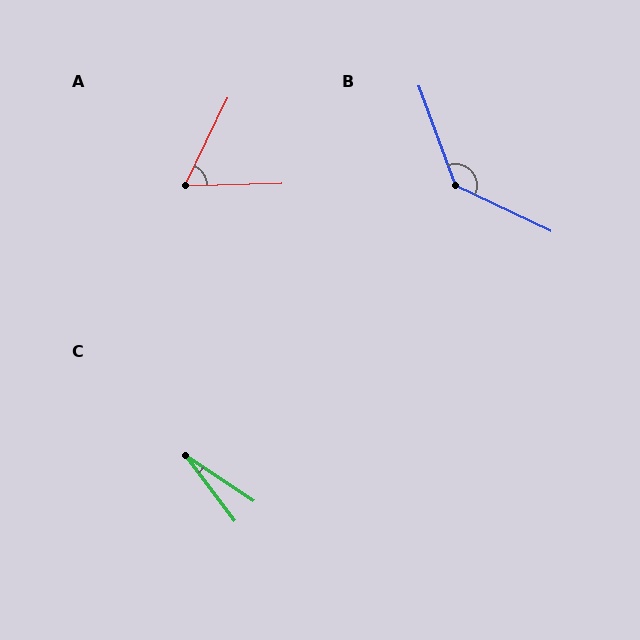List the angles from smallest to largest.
C (20°), A (63°), B (135°).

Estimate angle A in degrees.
Approximately 63 degrees.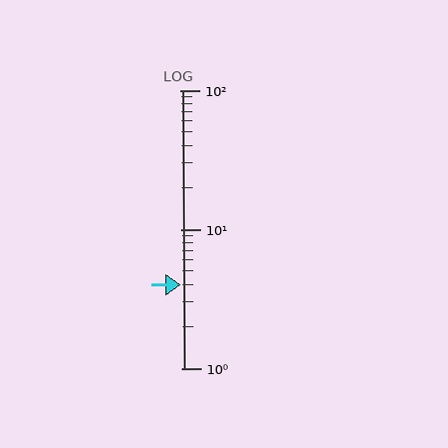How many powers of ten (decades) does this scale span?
The scale spans 2 decades, from 1 to 100.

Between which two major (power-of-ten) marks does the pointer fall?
The pointer is between 1 and 10.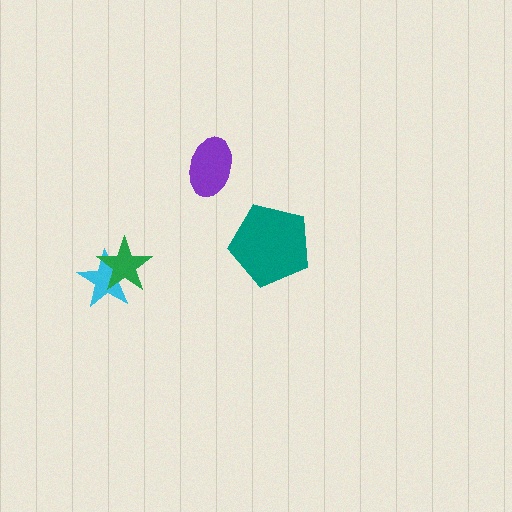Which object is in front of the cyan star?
The green star is in front of the cyan star.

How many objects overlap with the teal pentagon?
0 objects overlap with the teal pentagon.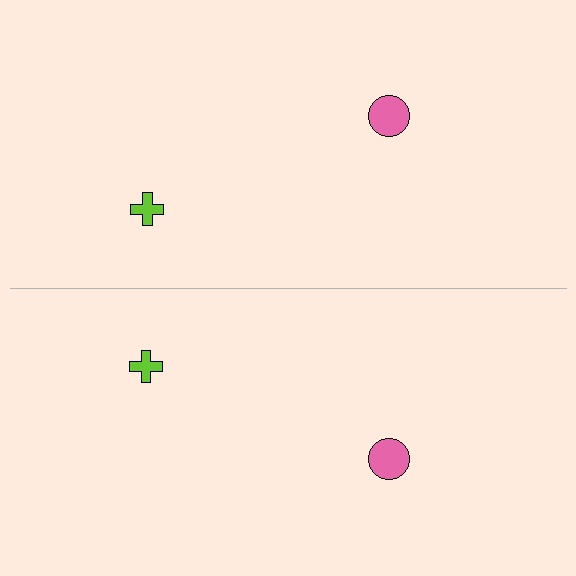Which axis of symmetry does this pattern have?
The pattern has a horizontal axis of symmetry running through the center of the image.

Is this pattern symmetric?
Yes, this pattern has bilateral (reflection) symmetry.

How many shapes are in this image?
There are 4 shapes in this image.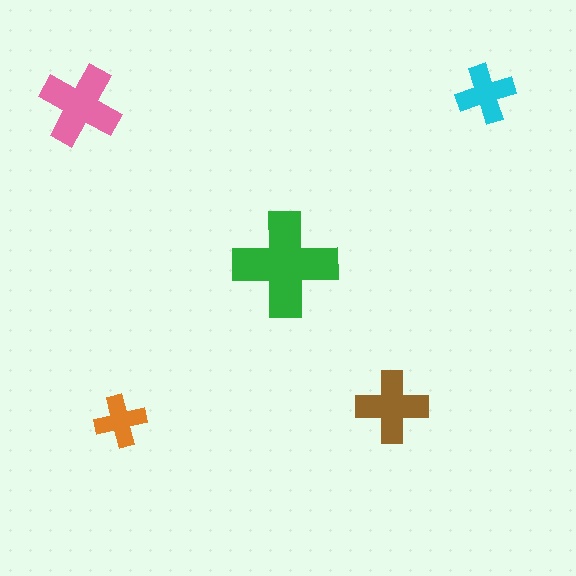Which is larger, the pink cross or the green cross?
The green one.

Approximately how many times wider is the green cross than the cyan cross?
About 2 times wider.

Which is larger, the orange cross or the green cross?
The green one.